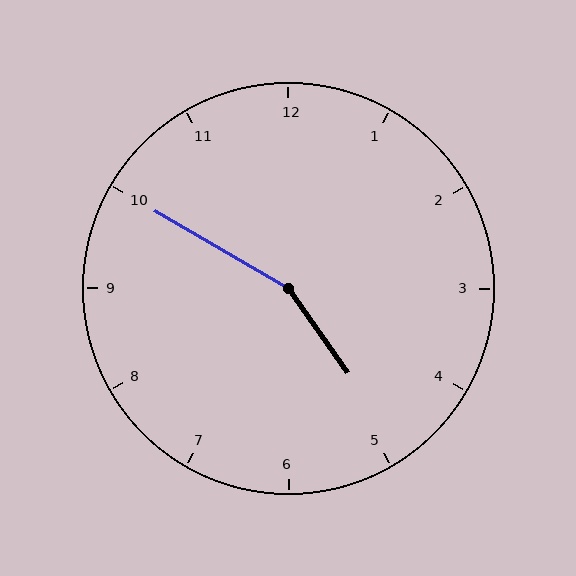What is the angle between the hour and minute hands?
Approximately 155 degrees.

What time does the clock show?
4:50.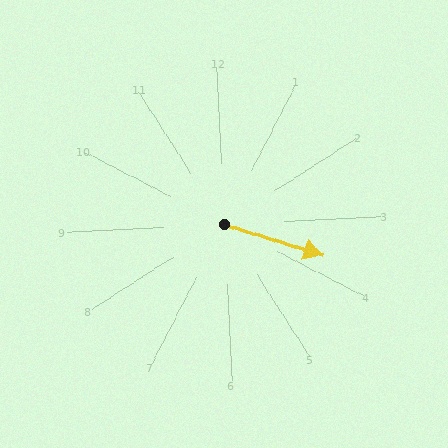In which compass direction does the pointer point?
East.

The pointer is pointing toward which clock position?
Roughly 4 o'clock.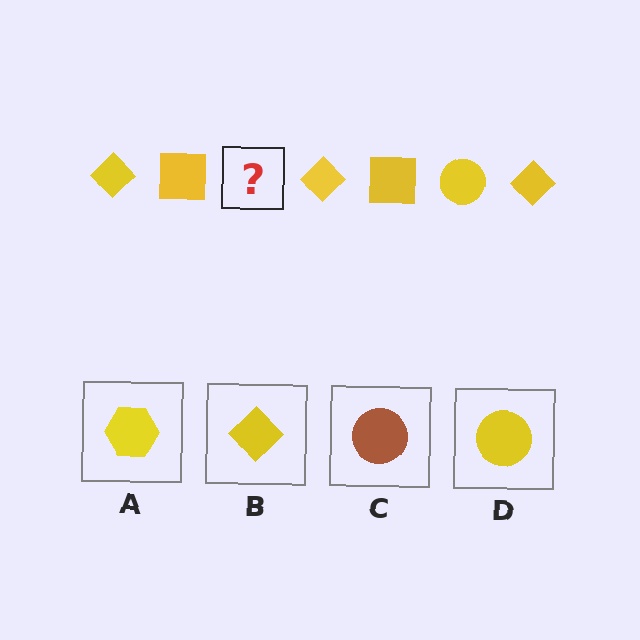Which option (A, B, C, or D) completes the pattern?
D.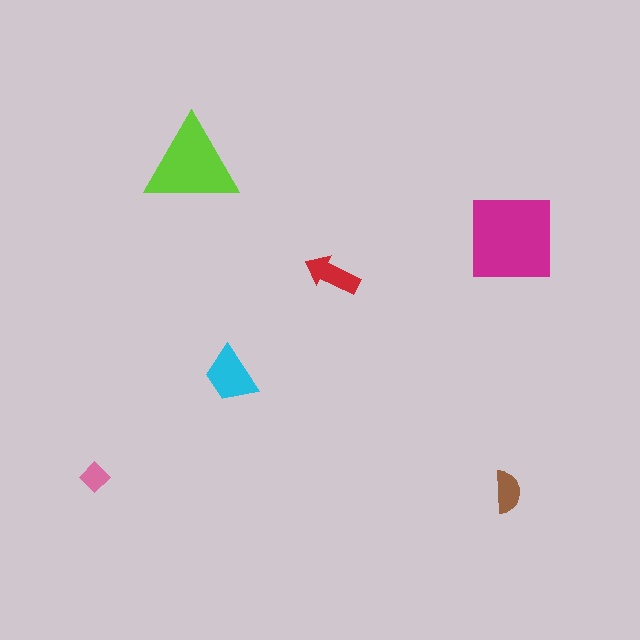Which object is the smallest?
The pink diamond.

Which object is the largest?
The magenta square.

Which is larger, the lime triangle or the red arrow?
The lime triangle.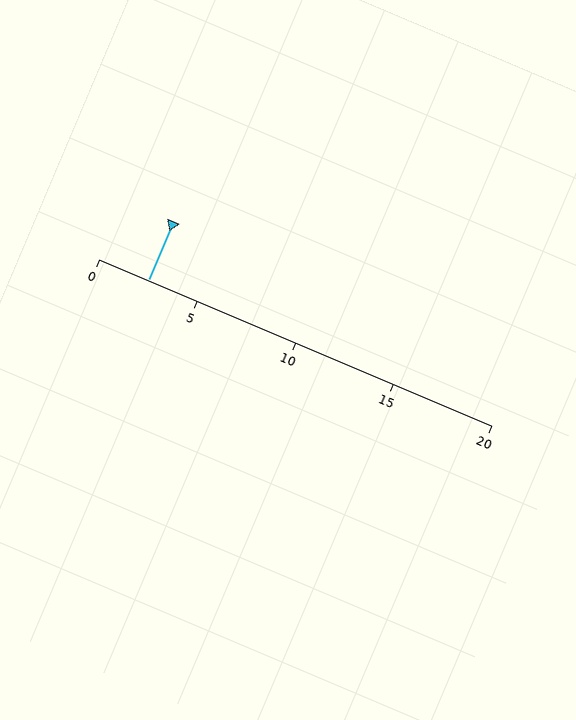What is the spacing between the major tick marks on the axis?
The major ticks are spaced 5 apart.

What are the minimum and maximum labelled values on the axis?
The axis runs from 0 to 20.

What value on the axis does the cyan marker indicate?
The marker indicates approximately 2.5.